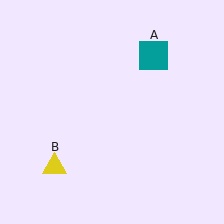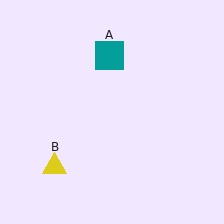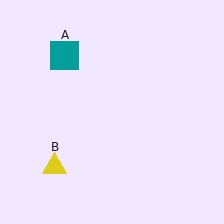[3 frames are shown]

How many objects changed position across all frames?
1 object changed position: teal square (object A).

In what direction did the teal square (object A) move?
The teal square (object A) moved left.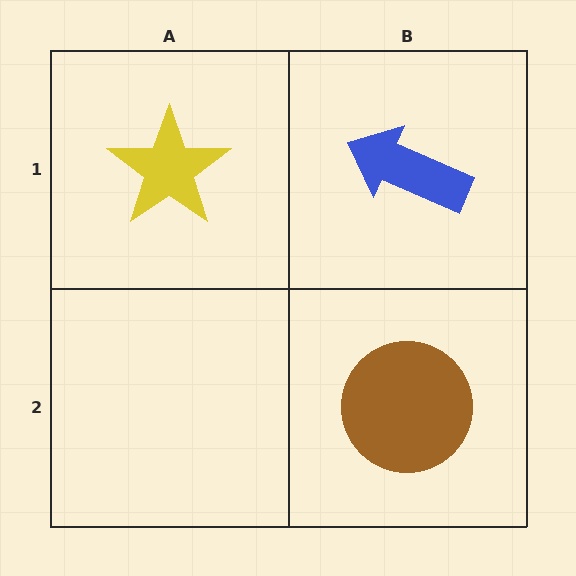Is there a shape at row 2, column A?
No, that cell is empty.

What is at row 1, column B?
A blue arrow.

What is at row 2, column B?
A brown circle.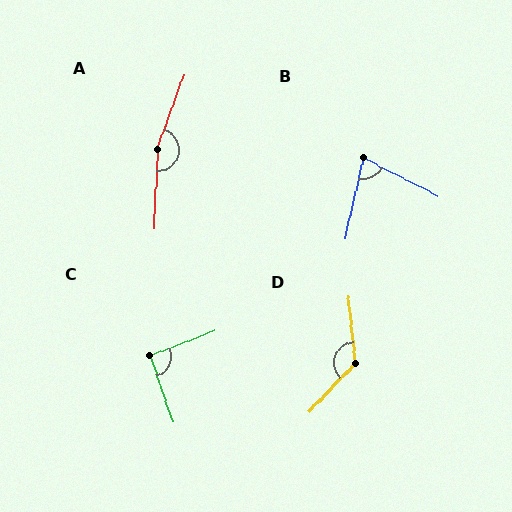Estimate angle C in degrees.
Approximately 92 degrees.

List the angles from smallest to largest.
B (76°), C (92°), D (130°), A (162°).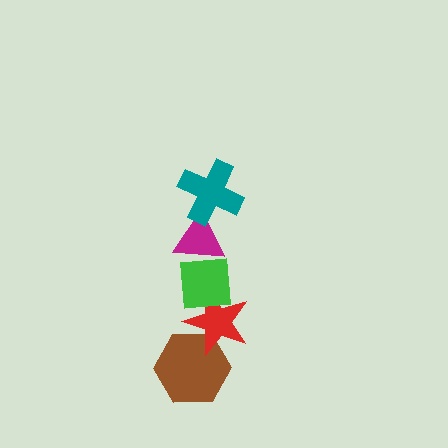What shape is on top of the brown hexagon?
The red star is on top of the brown hexagon.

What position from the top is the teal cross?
The teal cross is 1st from the top.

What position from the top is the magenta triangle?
The magenta triangle is 2nd from the top.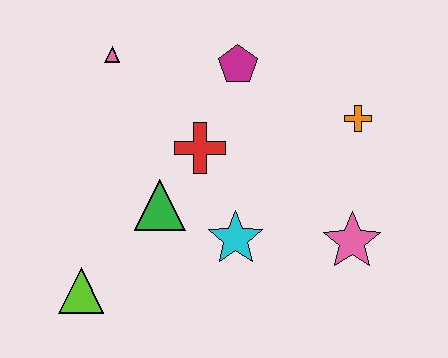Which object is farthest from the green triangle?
The orange cross is farthest from the green triangle.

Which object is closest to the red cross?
The green triangle is closest to the red cross.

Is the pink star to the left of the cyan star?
No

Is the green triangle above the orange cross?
No